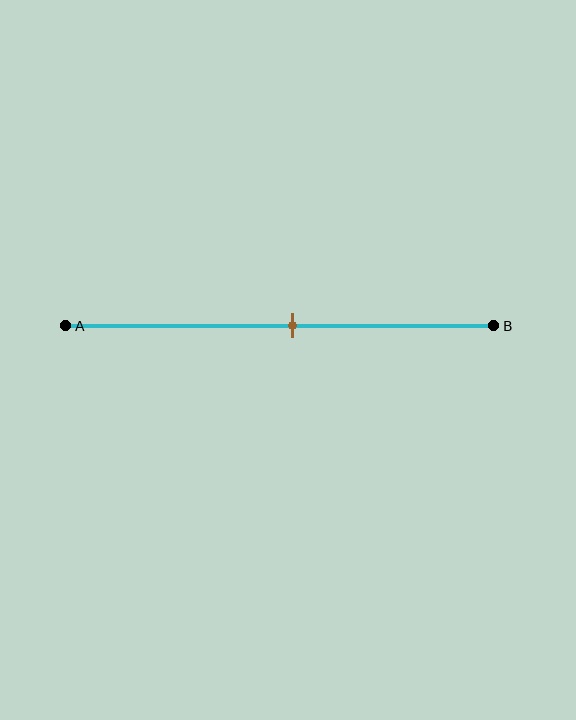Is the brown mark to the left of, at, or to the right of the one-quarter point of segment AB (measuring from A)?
The brown mark is to the right of the one-quarter point of segment AB.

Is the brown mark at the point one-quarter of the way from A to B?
No, the mark is at about 55% from A, not at the 25% one-quarter point.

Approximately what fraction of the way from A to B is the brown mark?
The brown mark is approximately 55% of the way from A to B.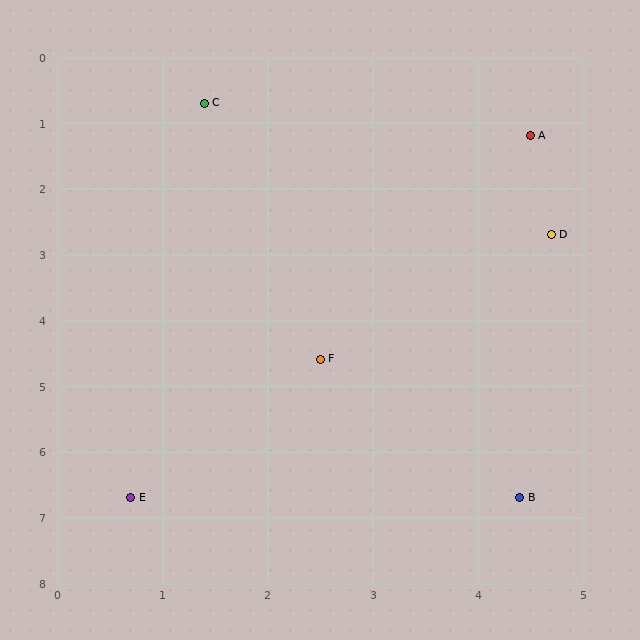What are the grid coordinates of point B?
Point B is at approximately (4.4, 6.7).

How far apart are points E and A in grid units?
Points E and A are about 6.7 grid units apart.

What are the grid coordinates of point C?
Point C is at approximately (1.4, 0.7).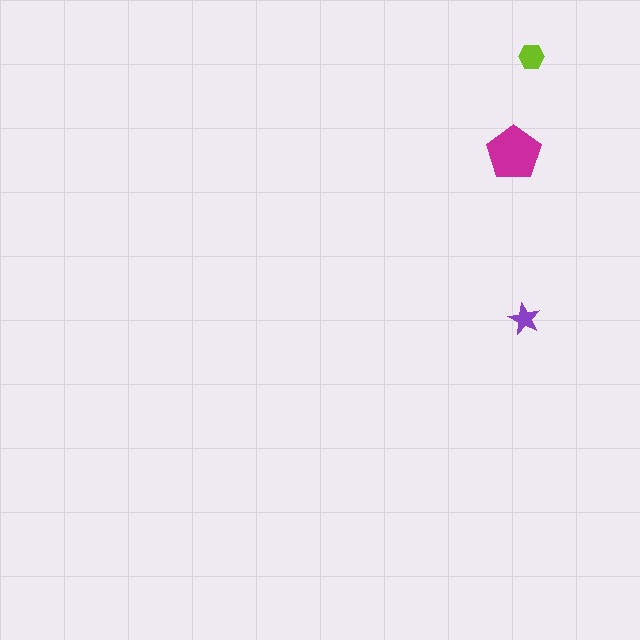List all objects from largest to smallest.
The magenta pentagon, the lime hexagon, the purple star.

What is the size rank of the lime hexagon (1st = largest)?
2nd.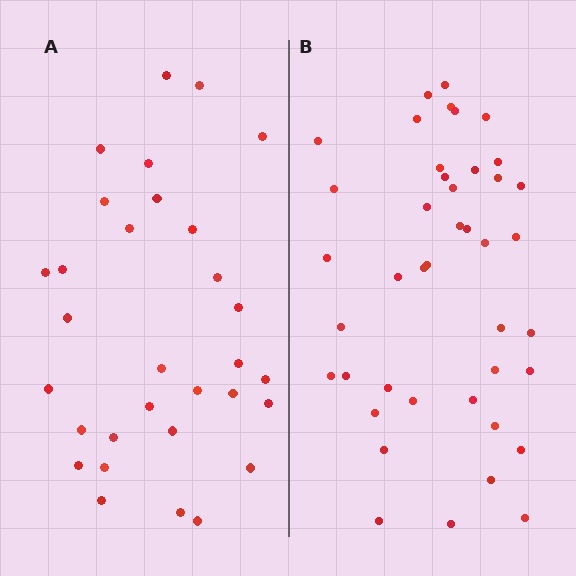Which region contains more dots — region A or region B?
Region B (the right region) has more dots.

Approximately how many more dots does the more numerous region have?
Region B has roughly 12 or so more dots than region A.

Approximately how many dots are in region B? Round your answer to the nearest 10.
About 40 dots. (The exact count is 42, which rounds to 40.)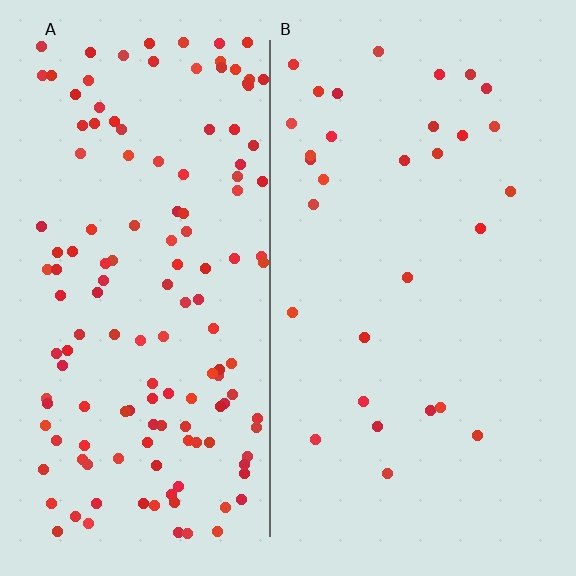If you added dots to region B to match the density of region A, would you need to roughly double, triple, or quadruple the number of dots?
Approximately quadruple.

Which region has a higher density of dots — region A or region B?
A (the left).